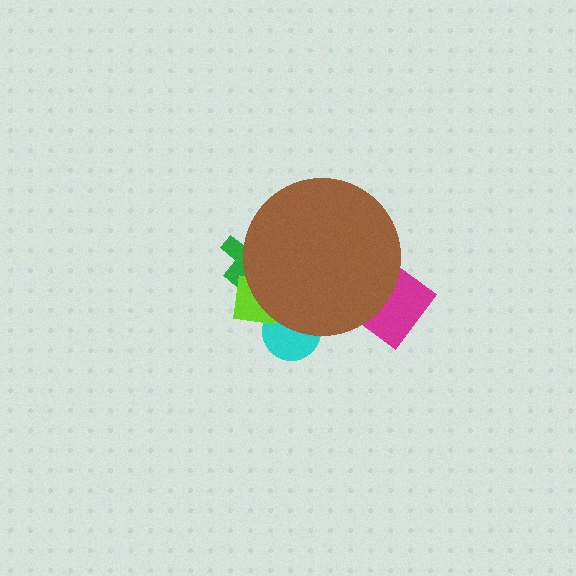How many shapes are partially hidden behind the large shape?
4 shapes are partially hidden.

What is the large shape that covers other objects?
A brown circle.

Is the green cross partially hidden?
Yes, the green cross is partially hidden behind the brown circle.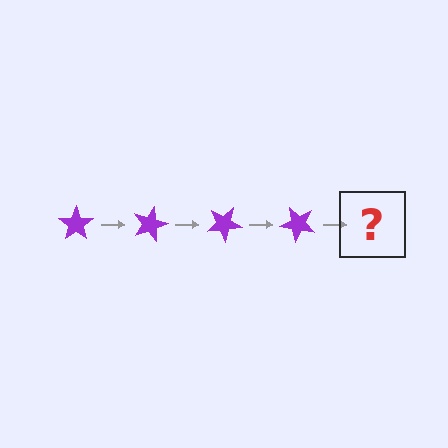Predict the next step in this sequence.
The next step is a purple star rotated 60 degrees.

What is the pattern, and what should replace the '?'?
The pattern is that the star rotates 15 degrees each step. The '?' should be a purple star rotated 60 degrees.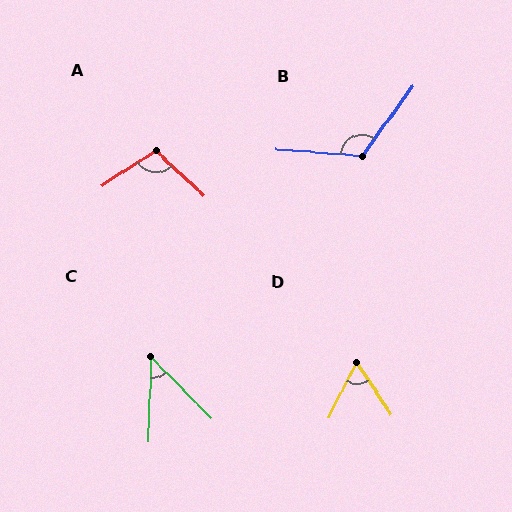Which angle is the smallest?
C, at approximately 46 degrees.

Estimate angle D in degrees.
Approximately 59 degrees.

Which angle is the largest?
B, at approximately 122 degrees.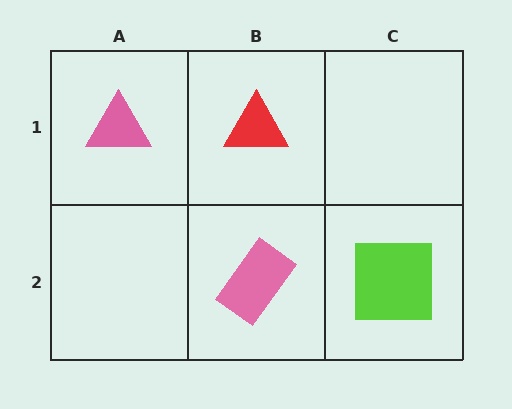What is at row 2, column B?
A pink rectangle.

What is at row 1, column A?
A pink triangle.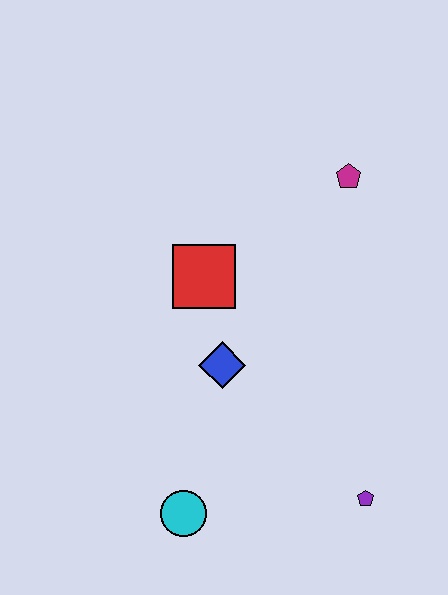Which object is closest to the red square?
The blue diamond is closest to the red square.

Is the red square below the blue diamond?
No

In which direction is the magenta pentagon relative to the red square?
The magenta pentagon is to the right of the red square.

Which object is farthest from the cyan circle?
The magenta pentagon is farthest from the cyan circle.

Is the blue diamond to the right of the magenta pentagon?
No